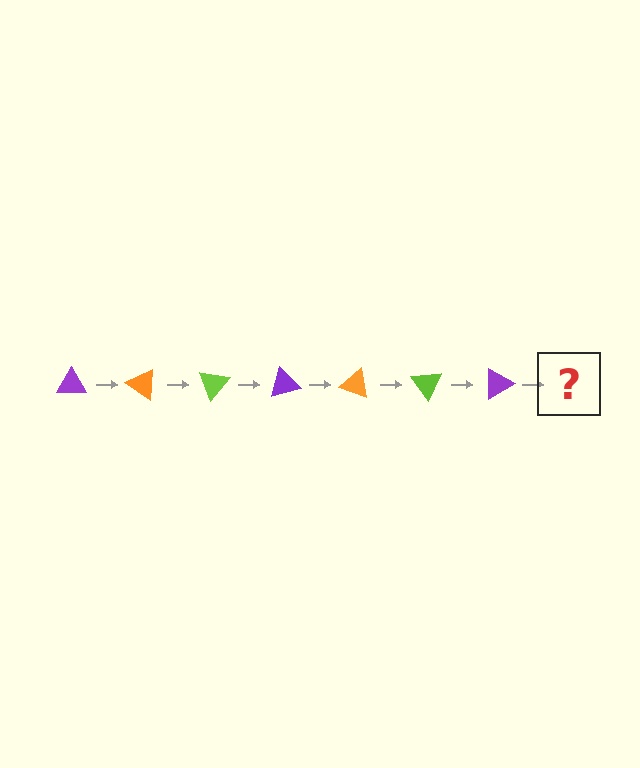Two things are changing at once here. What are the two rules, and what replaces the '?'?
The two rules are that it rotates 35 degrees each step and the color cycles through purple, orange, and lime. The '?' should be an orange triangle, rotated 245 degrees from the start.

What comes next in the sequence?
The next element should be an orange triangle, rotated 245 degrees from the start.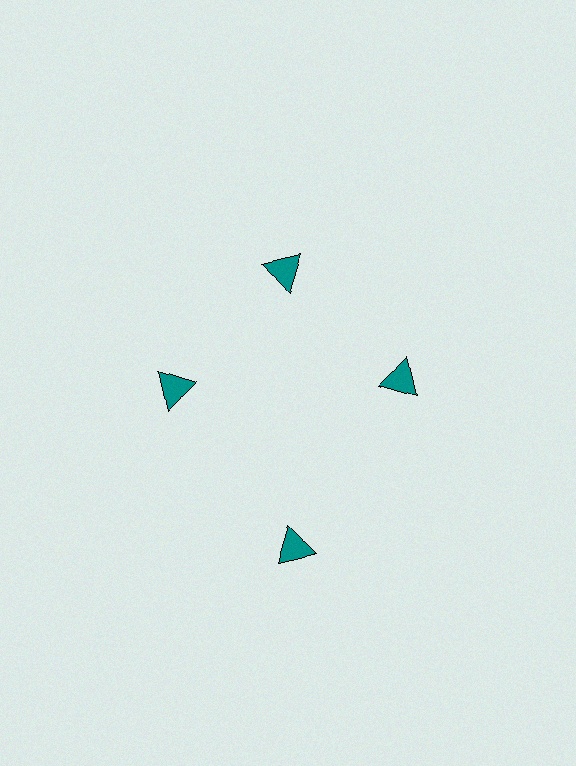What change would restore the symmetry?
The symmetry would be restored by moving it inward, back onto the ring so that all 4 triangles sit at equal angles and equal distance from the center.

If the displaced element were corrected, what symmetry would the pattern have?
It would have 4-fold rotational symmetry — the pattern would map onto itself every 90 degrees.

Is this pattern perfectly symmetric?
No. The 4 teal triangles are arranged in a ring, but one element near the 6 o'clock position is pushed outward from the center, breaking the 4-fold rotational symmetry.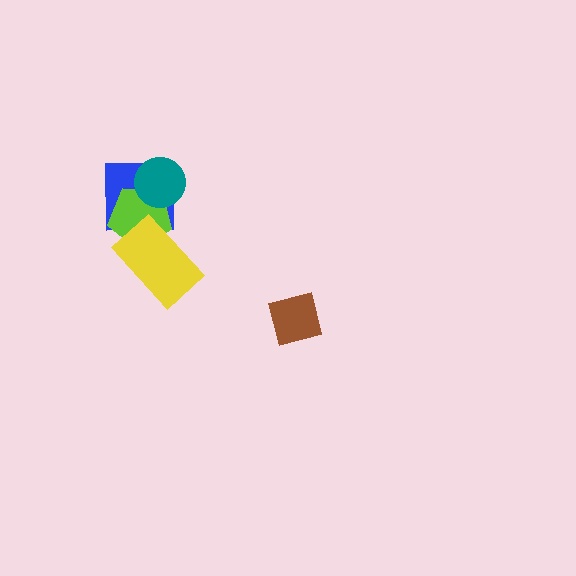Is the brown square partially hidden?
No, no other shape covers it.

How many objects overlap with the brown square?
0 objects overlap with the brown square.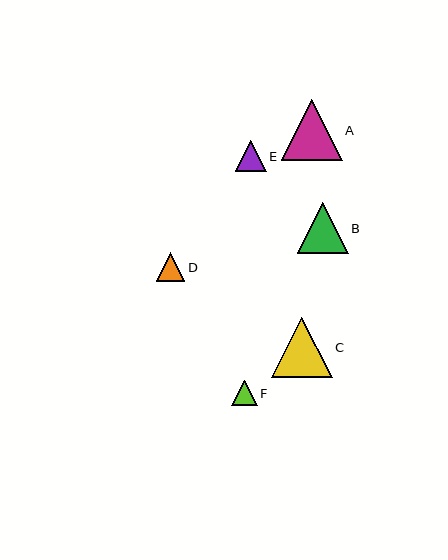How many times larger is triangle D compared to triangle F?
Triangle D is approximately 1.1 times the size of triangle F.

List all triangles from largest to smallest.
From largest to smallest: A, C, B, E, D, F.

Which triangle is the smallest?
Triangle F is the smallest with a size of approximately 25 pixels.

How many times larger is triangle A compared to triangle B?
Triangle A is approximately 1.2 times the size of triangle B.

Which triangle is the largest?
Triangle A is the largest with a size of approximately 61 pixels.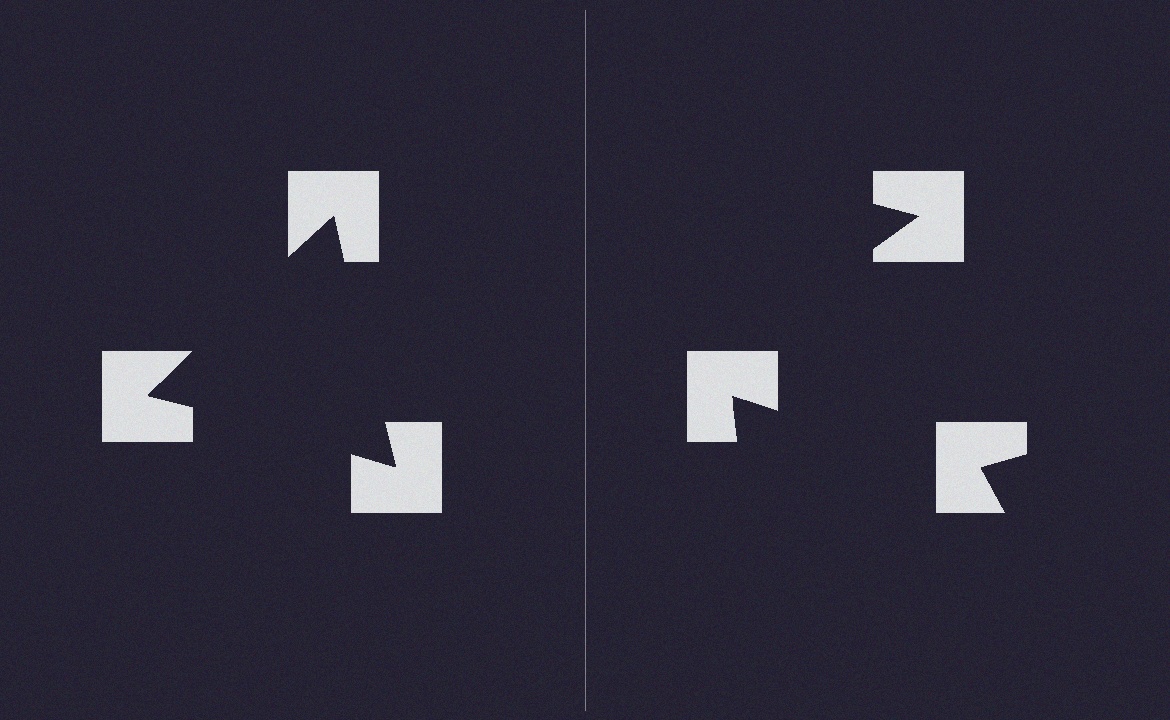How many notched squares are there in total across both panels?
6 — 3 on each side.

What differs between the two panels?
The notched squares are positioned identically on both sides; only the wedge orientations differ. On the left they align to a triangle; on the right they are misaligned.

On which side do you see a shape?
An illusory triangle appears on the left side. On the right side the wedge cuts are rotated, so no coherent shape forms.